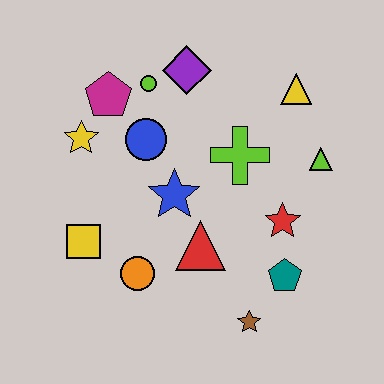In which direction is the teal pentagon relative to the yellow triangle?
The teal pentagon is below the yellow triangle.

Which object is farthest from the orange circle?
The yellow triangle is farthest from the orange circle.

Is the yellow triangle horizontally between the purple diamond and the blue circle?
No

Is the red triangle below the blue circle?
Yes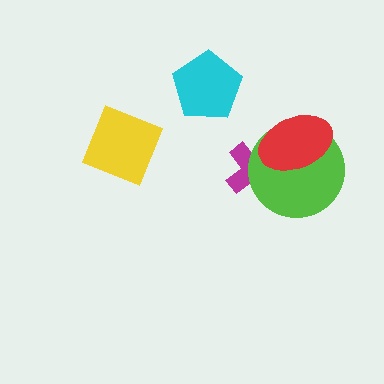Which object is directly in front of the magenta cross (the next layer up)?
The lime circle is directly in front of the magenta cross.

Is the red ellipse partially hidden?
No, no other shape covers it.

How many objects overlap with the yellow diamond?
0 objects overlap with the yellow diamond.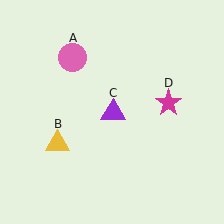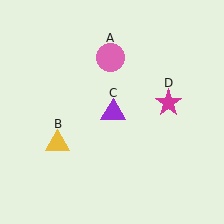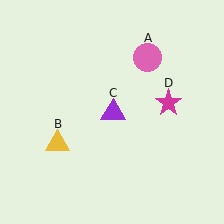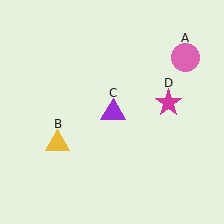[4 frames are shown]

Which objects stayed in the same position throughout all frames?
Yellow triangle (object B) and purple triangle (object C) and magenta star (object D) remained stationary.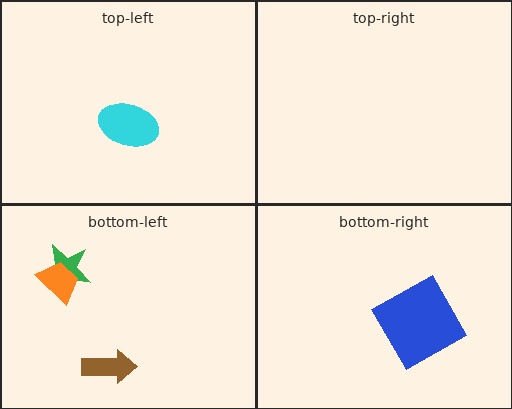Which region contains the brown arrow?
The bottom-left region.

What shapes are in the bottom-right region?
The blue square.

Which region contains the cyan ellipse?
The top-left region.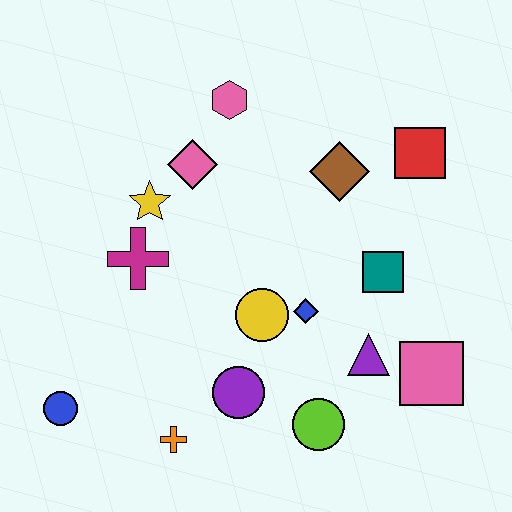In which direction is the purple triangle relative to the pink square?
The purple triangle is to the left of the pink square.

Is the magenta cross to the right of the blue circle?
Yes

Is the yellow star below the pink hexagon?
Yes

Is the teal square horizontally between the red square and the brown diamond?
Yes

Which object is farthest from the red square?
The blue circle is farthest from the red square.